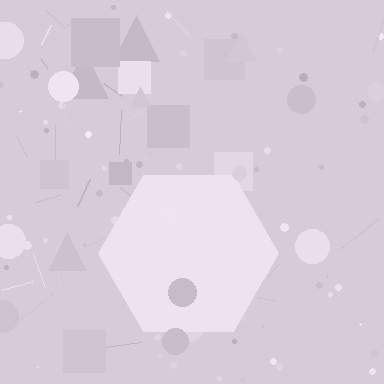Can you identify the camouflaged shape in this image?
The camouflaged shape is a hexagon.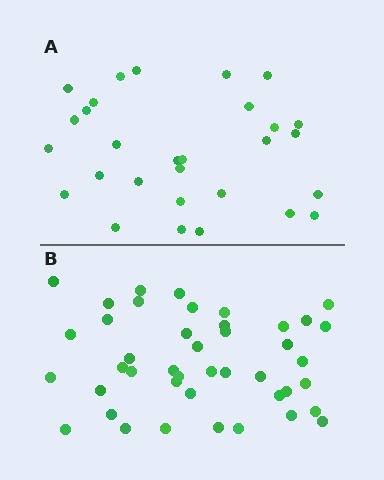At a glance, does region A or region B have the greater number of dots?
Region B (the bottom region) has more dots.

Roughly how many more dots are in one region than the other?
Region B has approximately 15 more dots than region A.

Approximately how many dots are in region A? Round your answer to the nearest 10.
About 30 dots. (The exact count is 29, which rounds to 30.)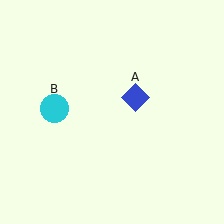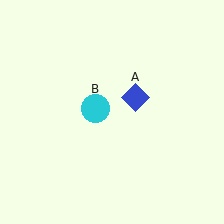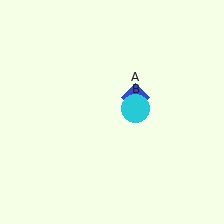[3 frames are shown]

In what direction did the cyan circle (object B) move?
The cyan circle (object B) moved right.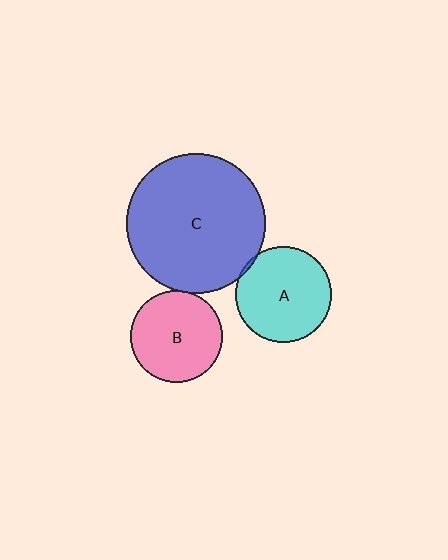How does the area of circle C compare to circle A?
Approximately 2.1 times.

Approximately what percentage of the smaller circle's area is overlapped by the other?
Approximately 5%.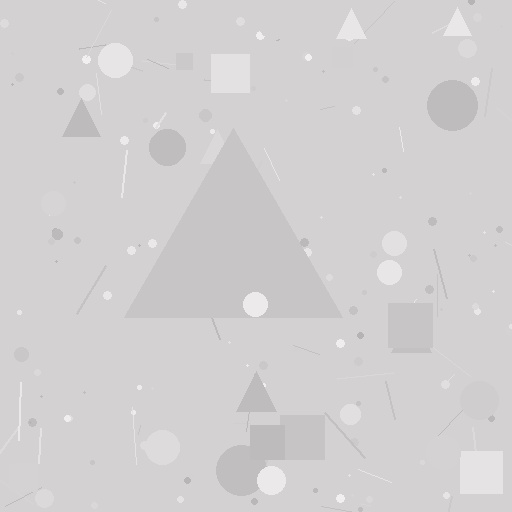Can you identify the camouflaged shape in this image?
The camouflaged shape is a triangle.